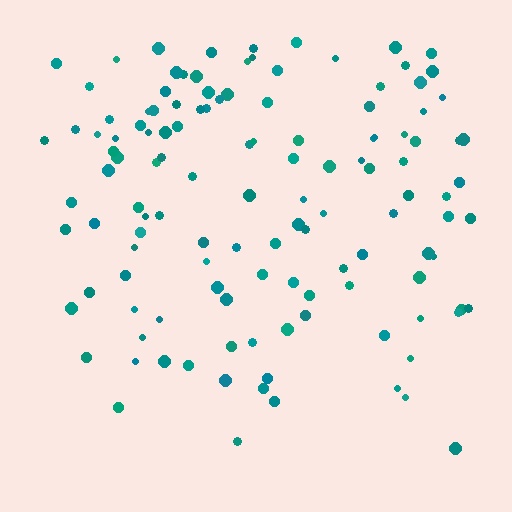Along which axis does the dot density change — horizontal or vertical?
Vertical.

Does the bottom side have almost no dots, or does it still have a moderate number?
Still a moderate number, just noticeably fewer than the top.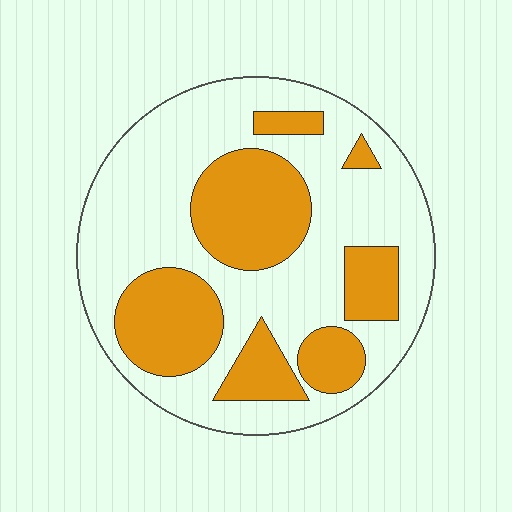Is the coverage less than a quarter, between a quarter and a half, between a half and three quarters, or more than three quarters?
Between a quarter and a half.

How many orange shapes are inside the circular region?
7.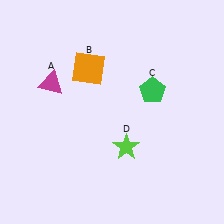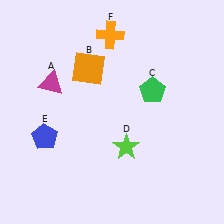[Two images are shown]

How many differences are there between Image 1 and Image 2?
There are 2 differences between the two images.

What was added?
A blue pentagon (E), an orange cross (F) were added in Image 2.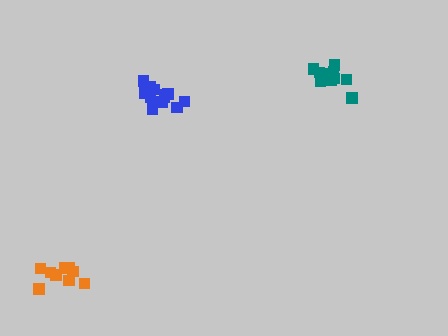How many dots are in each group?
Group 1: 13 dots, Group 2: 14 dots, Group 3: 9 dots (36 total).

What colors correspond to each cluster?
The clusters are colored: teal, blue, orange.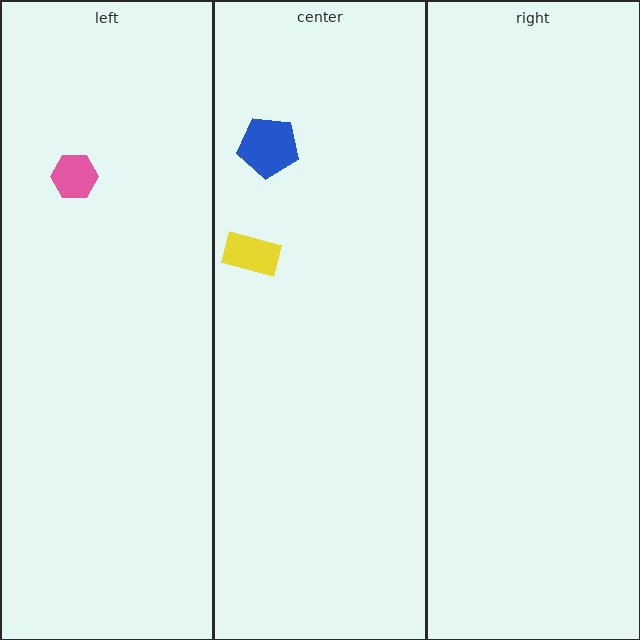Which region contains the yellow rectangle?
The center region.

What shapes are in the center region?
The blue pentagon, the yellow rectangle.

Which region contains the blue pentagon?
The center region.